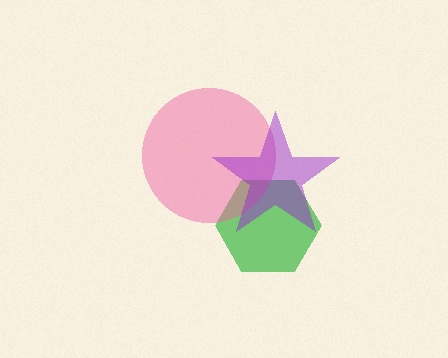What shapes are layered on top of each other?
The layered shapes are: a green hexagon, a pink circle, a purple star.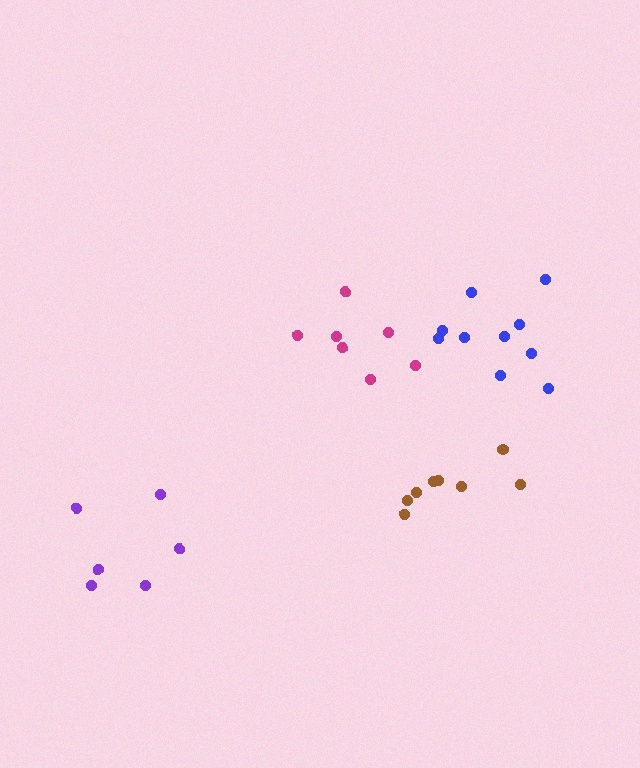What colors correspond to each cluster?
The clusters are colored: magenta, purple, brown, blue.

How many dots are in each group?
Group 1: 7 dots, Group 2: 6 dots, Group 3: 8 dots, Group 4: 10 dots (31 total).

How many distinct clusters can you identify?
There are 4 distinct clusters.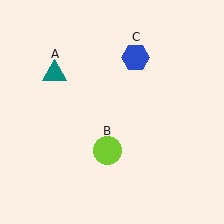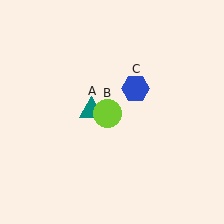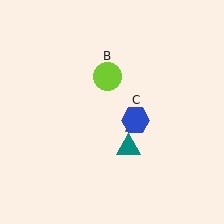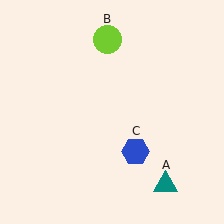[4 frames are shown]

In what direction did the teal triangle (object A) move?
The teal triangle (object A) moved down and to the right.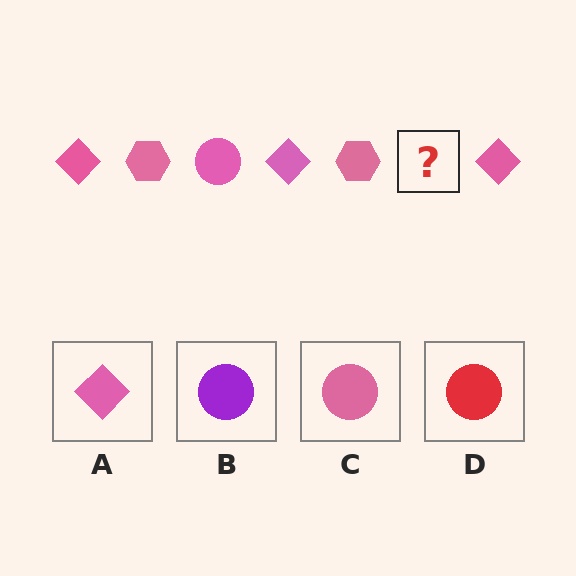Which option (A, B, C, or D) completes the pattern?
C.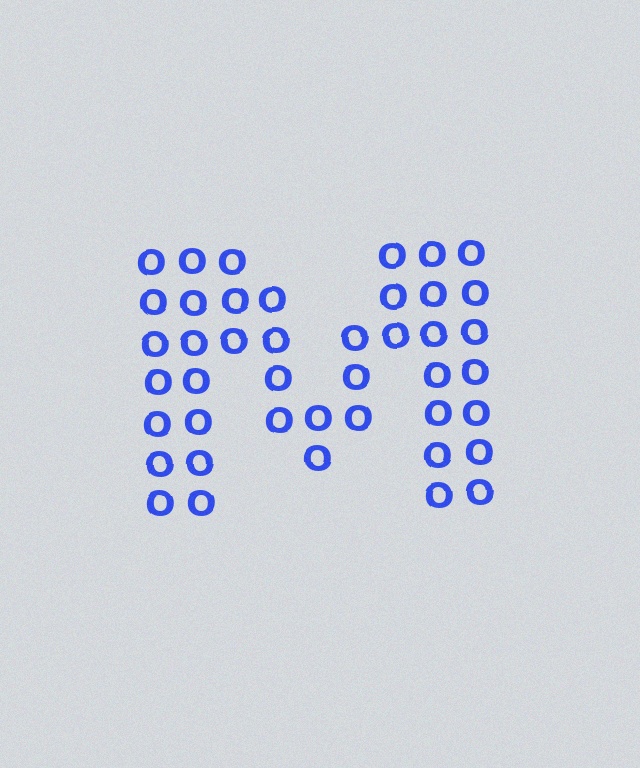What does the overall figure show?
The overall figure shows the letter M.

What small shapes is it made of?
It is made of small letter O's.